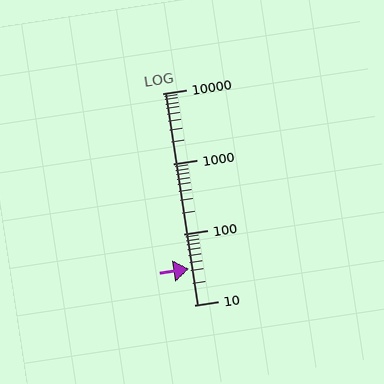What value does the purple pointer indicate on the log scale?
The pointer indicates approximately 32.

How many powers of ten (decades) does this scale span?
The scale spans 3 decades, from 10 to 10000.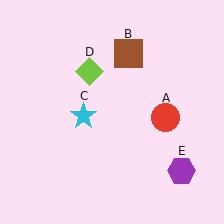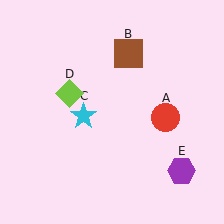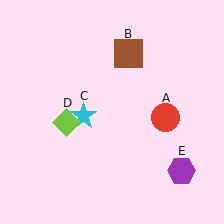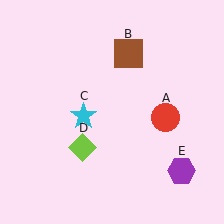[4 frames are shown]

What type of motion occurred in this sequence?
The lime diamond (object D) rotated counterclockwise around the center of the scene.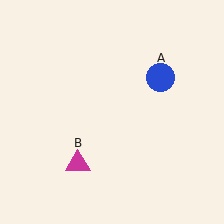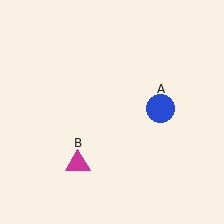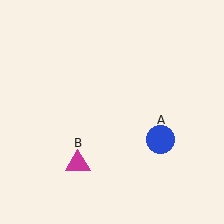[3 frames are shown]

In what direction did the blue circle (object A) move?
The blue circle (object A) moved down.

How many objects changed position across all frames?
1 object changed position: blue circle (object A).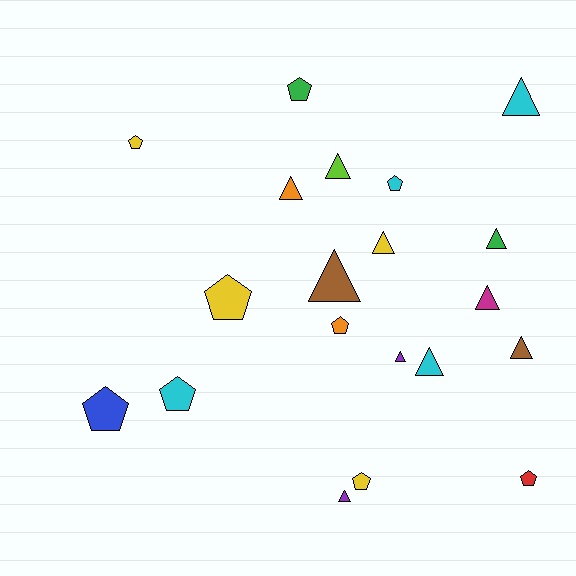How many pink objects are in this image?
There are no pink objects.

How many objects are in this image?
There are 20 objects.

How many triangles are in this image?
There are 11 triangles.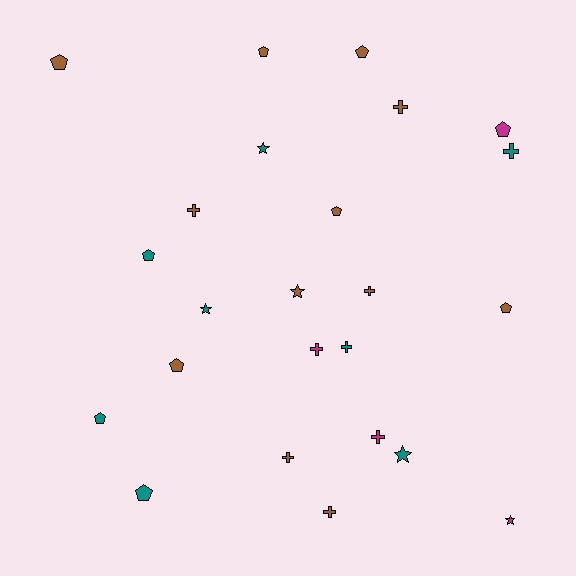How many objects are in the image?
There are 24 objects.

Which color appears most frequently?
Brown, with 12 objects.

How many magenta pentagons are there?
There is 1 magenta pentagon.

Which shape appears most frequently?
Pentagon, with 10 objects.